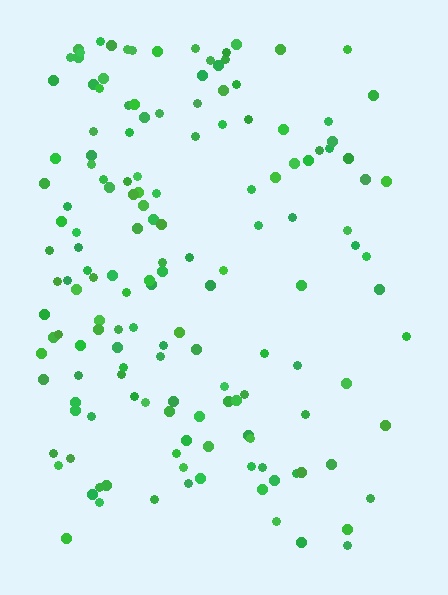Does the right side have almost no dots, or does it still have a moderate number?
Still a moderate number, just noticeably fewer than the left.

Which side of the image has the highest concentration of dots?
The left.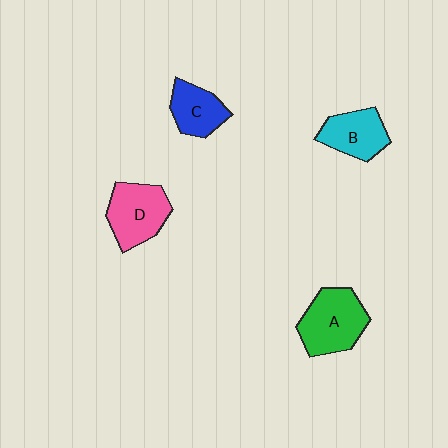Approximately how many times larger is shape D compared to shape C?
Approximately 1.4 times.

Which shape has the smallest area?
Shape C (blue).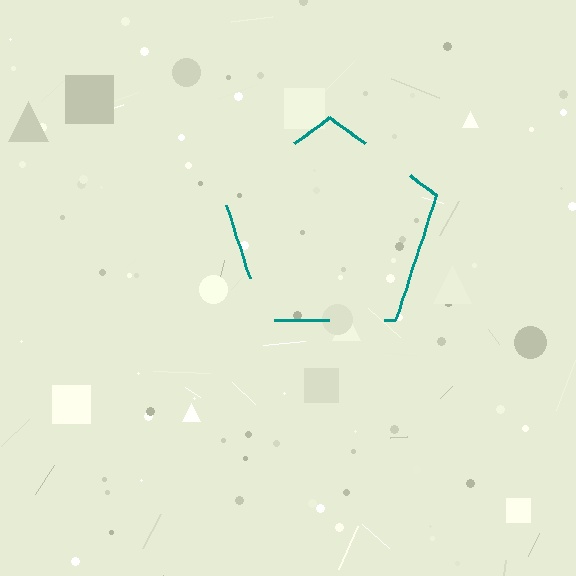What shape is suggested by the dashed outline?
The dashed outline suggests a pentagon.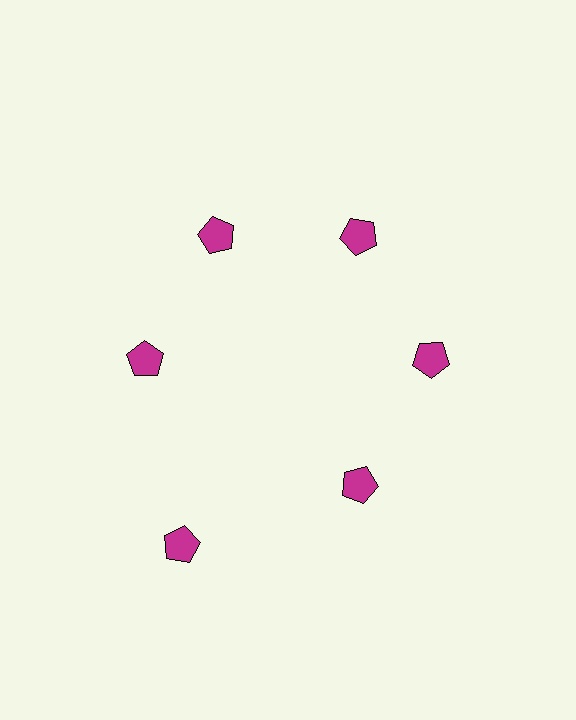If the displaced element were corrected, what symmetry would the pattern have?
It would have 6-fold rotational symmetry — the pattern would map onto itself every 60 degrees.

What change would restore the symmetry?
The symmetry would be restored by moving it inward, back onto the ring so that all 6 pentagons sit at equal angles and equal distance from the center.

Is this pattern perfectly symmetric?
No. The 6 magenta pentagons are arranged in a ring, but one element near the 7 o'clock position is pushed outward from the center, breaking the 6-fold rotational symmetry.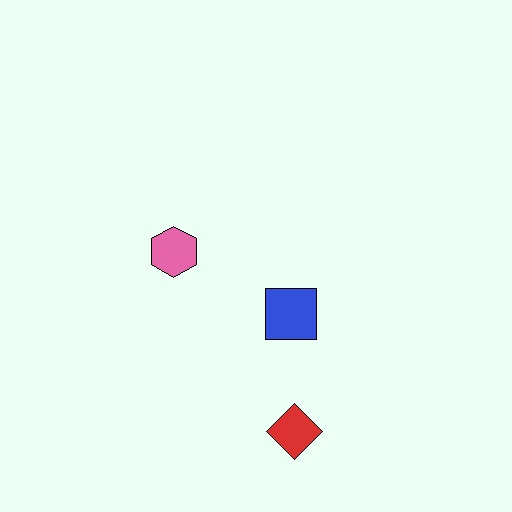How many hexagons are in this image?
There is 1 hexagon.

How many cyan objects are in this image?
There are no cyan objects.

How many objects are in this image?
There are 3 objects.